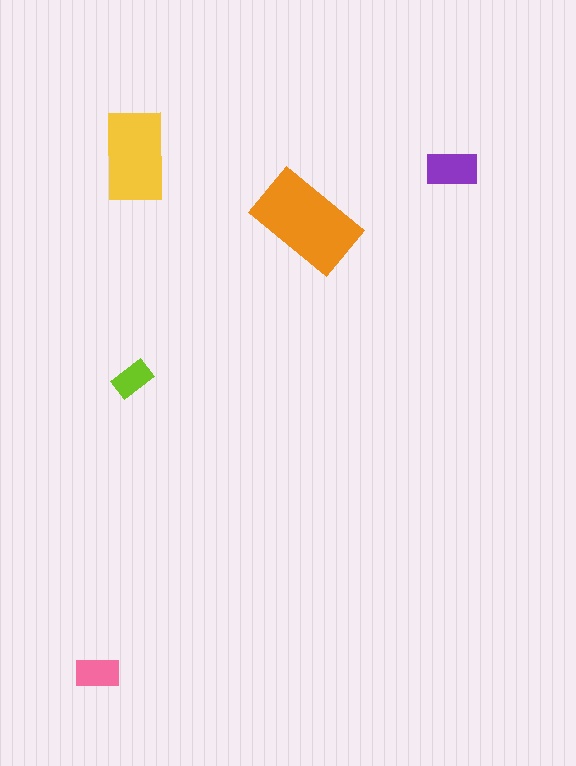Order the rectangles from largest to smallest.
the orange one, the yellow one, the purple one, the pink one, the lime one.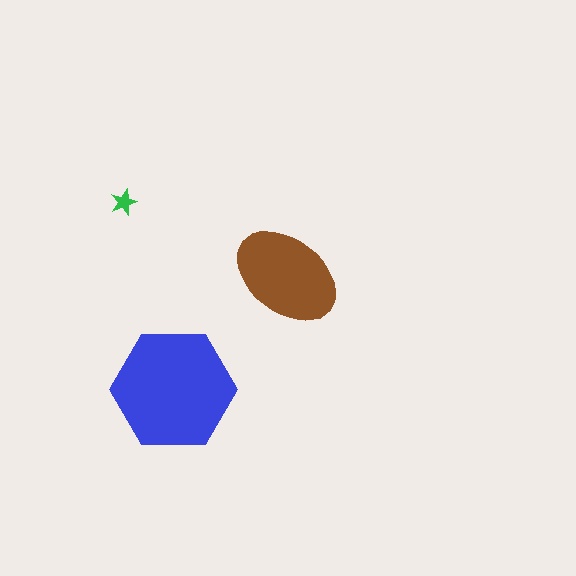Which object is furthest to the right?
The brown ellipse is rightmost.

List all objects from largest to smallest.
The blue hexagon, the brown ellipse, the green star.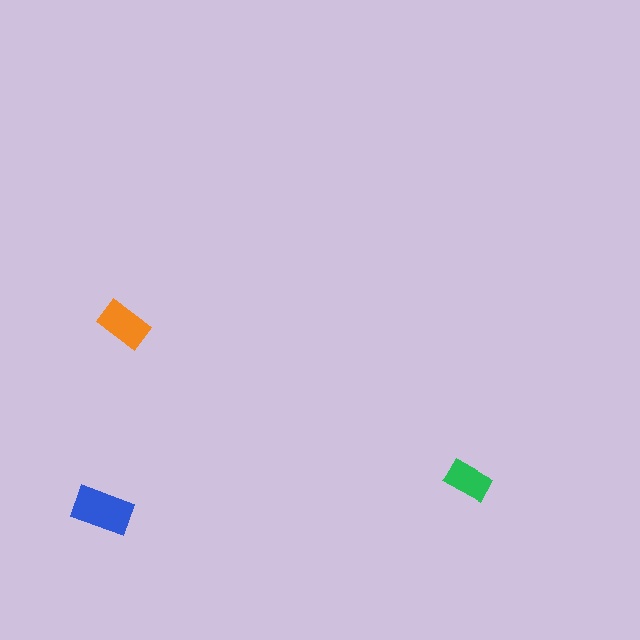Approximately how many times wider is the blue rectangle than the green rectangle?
About 1.5 times wider.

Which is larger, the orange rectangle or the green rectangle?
The orange one.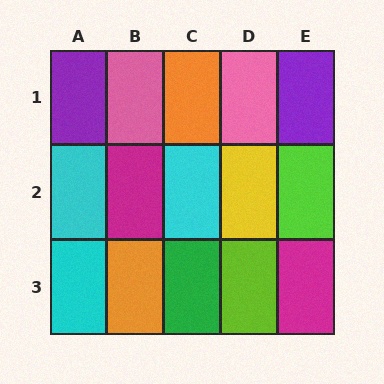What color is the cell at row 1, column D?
Pink.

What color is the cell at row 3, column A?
Cyan.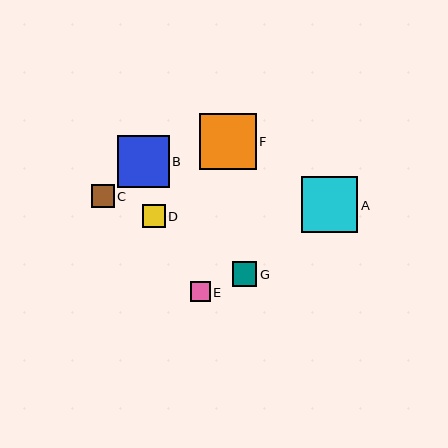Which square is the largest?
Square A is the largest with a size of approximately 57 pixels.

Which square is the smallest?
Square E is the smallest with a size of approximately 20 pixels.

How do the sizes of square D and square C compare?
Square D and square C are approximately the same size.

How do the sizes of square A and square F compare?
Square A and square F are approximately the same size.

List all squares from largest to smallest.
From largest to smallest: A, F, B, G, D, C, E.